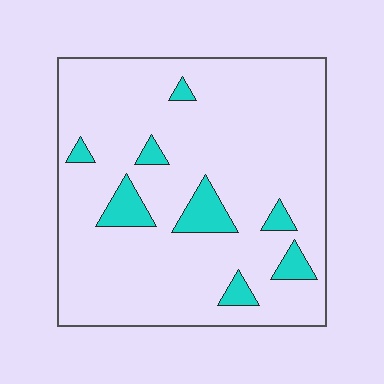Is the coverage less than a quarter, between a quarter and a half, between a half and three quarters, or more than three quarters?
Less than a quarter.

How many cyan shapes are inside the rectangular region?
8.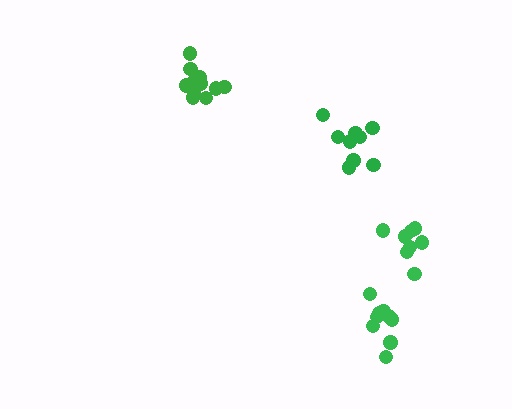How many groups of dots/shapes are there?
There are 4 groups.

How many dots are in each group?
Group 1: 12 dots, Group 2: 9 dots, Group 3: 9 dots, Group 4: 8 dots (38 total).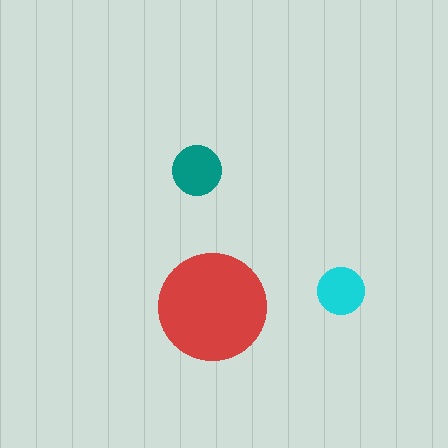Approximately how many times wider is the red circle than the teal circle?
About 2 times wider.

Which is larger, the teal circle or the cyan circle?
The teal one.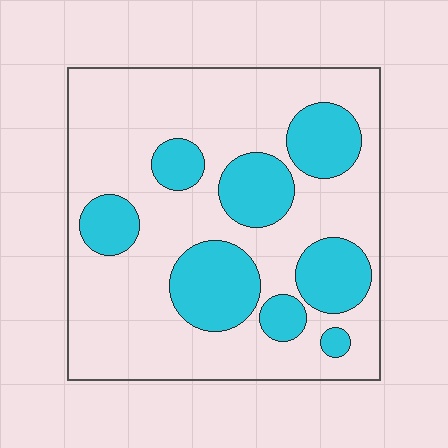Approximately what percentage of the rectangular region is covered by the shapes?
Approximately 30%.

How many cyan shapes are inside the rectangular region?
8.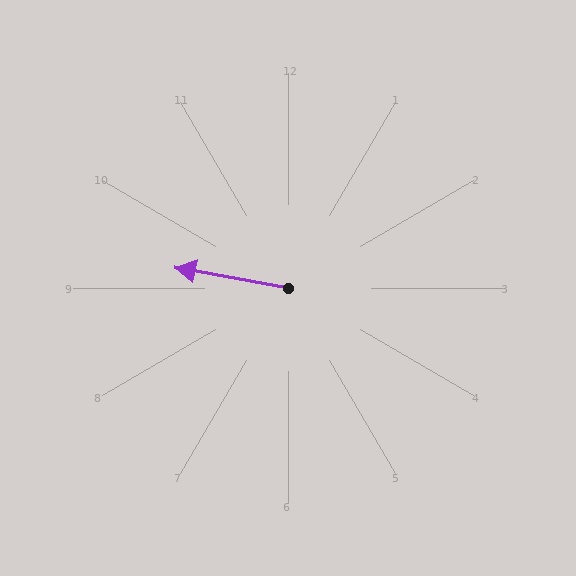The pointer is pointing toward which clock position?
Roughly 9 o'clock.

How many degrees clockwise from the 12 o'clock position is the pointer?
Approximately 280 degrees.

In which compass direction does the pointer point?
West.